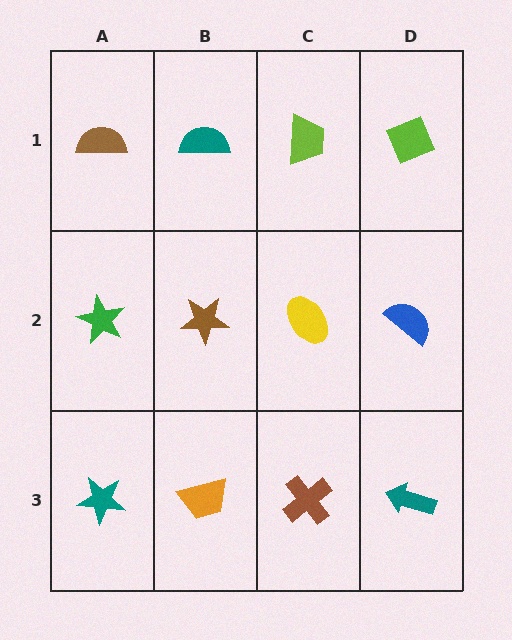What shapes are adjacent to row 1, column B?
A brown star (row 2, column B), a brown semicircle (row 1, column A), a lime trapezoid (row 1, column C).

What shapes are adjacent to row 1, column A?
A green star (row 2, column A), a teal semicircle (row 1, column B).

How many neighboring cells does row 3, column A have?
2.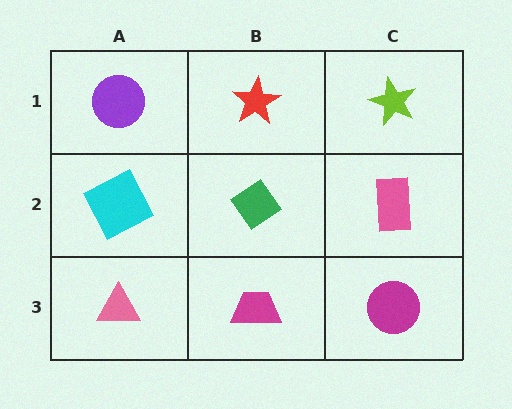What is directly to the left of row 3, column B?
A pink triangle.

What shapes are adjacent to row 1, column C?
A pink rectangle (row 2, column C), a red star (row 1, column B).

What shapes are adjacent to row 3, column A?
A cyan square (row 2, column A), a magenta trapezoid (row 3, column B).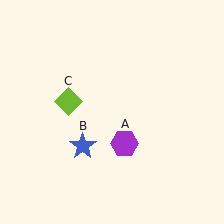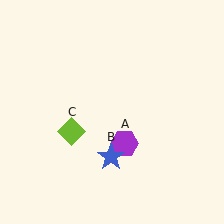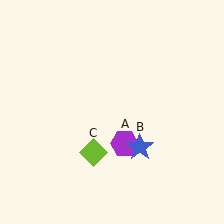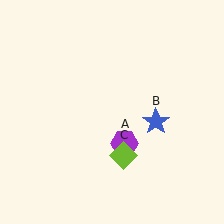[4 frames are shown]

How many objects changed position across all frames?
2 objects changed position: blue star (object B), lime diamond (object C).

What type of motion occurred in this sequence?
The blue star (object B), lime diamond (object C) rotated counterclockwise around the center of the scene.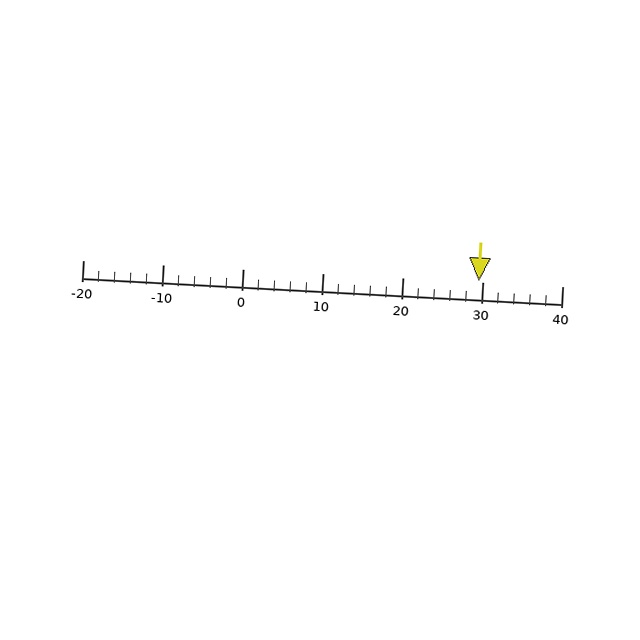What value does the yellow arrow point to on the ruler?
The yellow arrow points to approximately 30.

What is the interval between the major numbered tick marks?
The major tick marks are spaced 10 units apart.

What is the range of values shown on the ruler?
The ruler shows values from -20 to 40.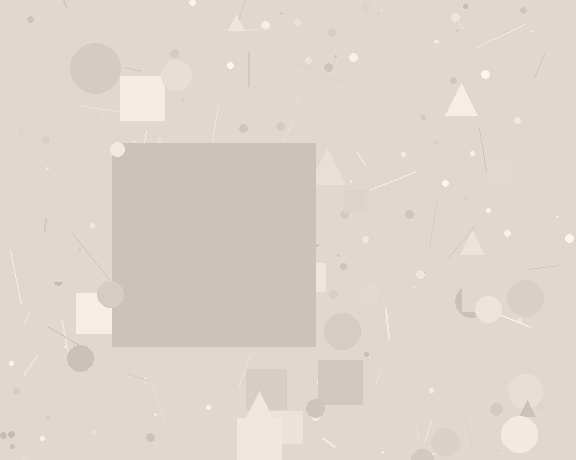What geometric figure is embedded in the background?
A square is embedded in the background.